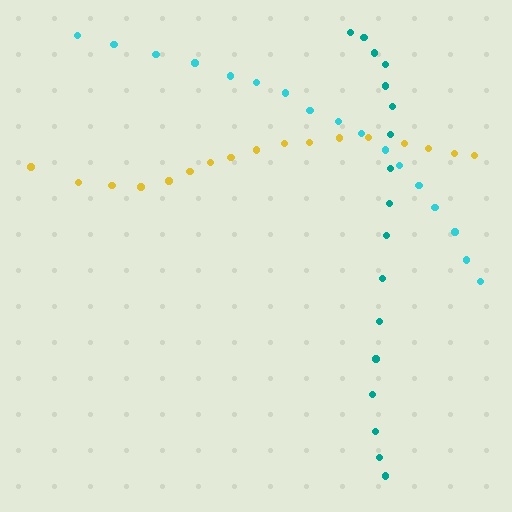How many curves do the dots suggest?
There are 3 distinct paths.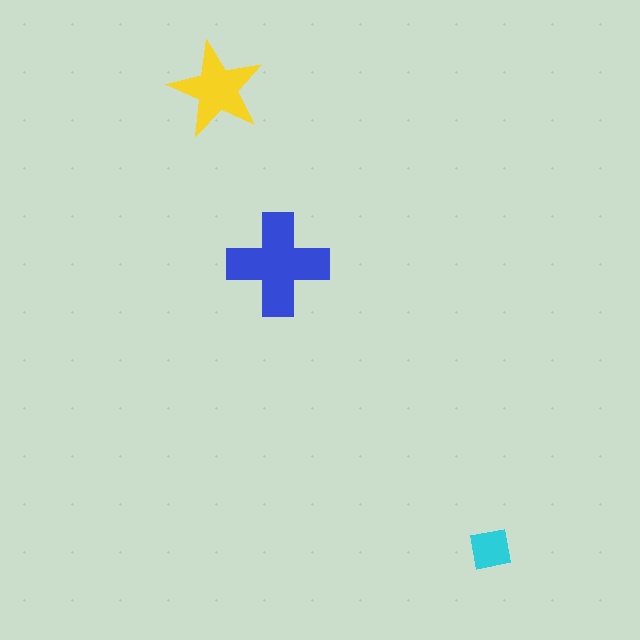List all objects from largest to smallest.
The blue cross, the yellow star, the cyan square.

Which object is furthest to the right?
The cyan square is rightmost.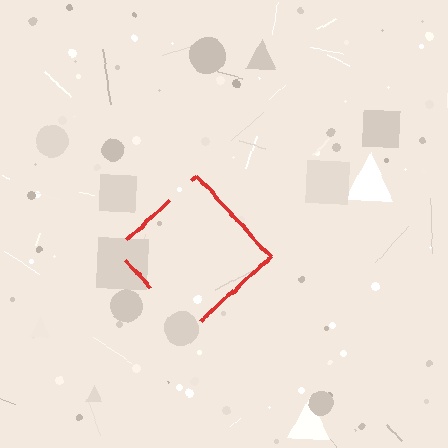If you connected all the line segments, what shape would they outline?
They would outline a diamond.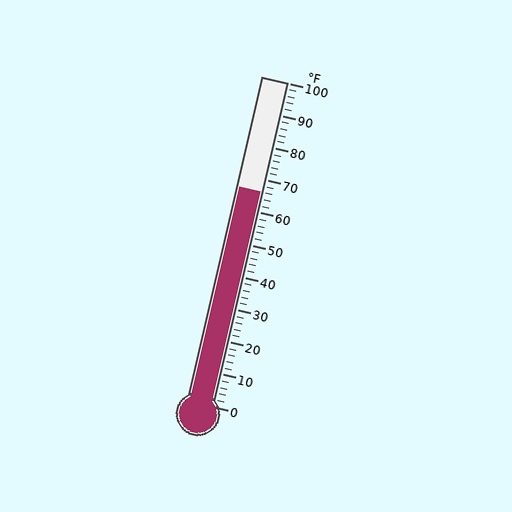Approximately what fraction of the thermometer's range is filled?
The thermometer is filled to approximately 65% of its range.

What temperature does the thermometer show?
The thermometer shows approximately 66°F.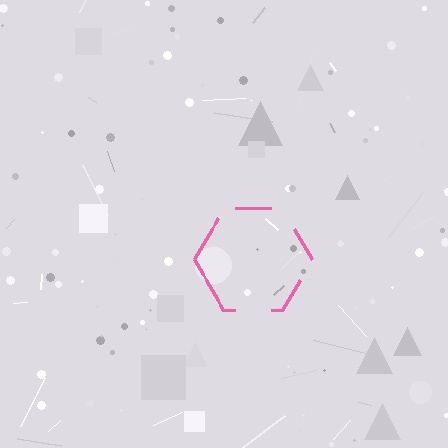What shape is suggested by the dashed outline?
The dashed outline suggests a hexagon.